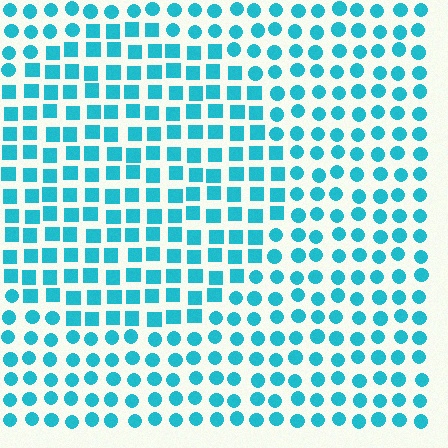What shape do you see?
I see a circle.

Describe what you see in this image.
The image is filled with small cyan elements arranged in a uniform grid. A circle-shaped region contains squares, while the surrounding area contains circles. The boundary is defined purely by the change in element shape.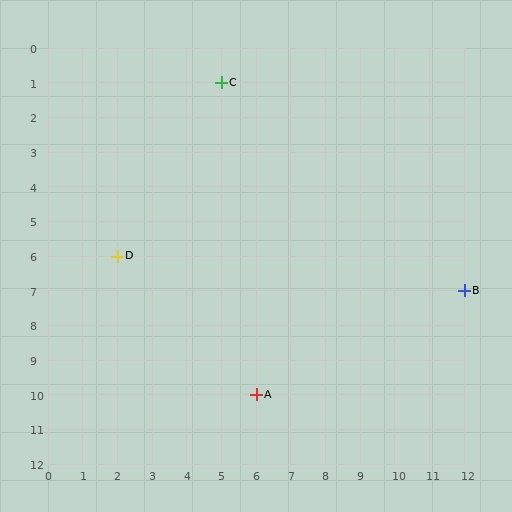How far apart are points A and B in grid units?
Points A and B are 6 columns and 3 rows apart (about 6.7 grid units diagonally).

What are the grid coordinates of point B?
Point B is at grid coordinates (12, 7).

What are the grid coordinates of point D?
Point D is at grid coordinates (2, 6).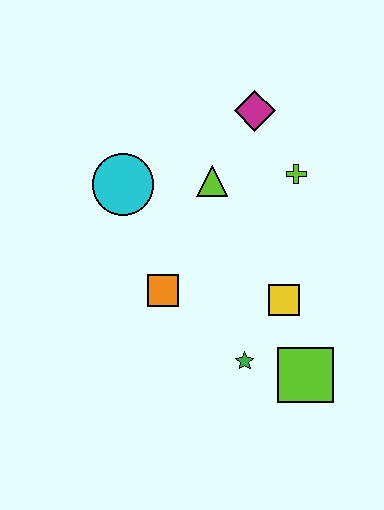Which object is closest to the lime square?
The green star is closest to the lime square.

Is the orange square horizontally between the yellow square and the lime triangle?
No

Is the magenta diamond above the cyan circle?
Yes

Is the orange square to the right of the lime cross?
No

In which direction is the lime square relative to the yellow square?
The lime square is below the yellow square.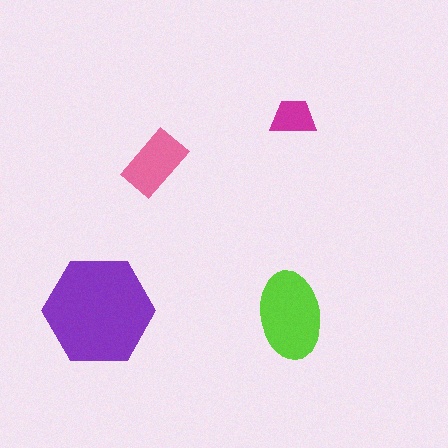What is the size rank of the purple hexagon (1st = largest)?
1st.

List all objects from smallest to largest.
The magenta trapezoid, the pink rectangle, the lime ellipse, the purple hexagon.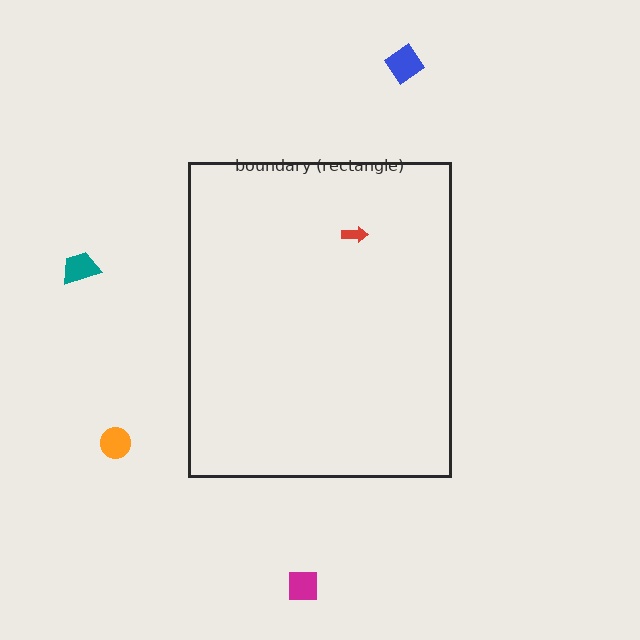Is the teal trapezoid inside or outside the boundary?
Outside.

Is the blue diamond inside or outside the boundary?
Outside.